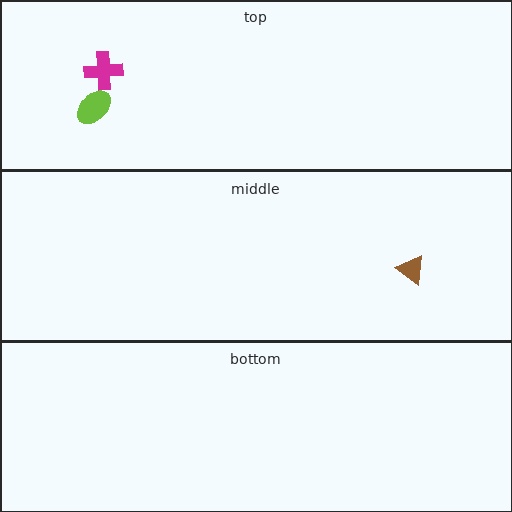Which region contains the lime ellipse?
The top region.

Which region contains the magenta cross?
The top region.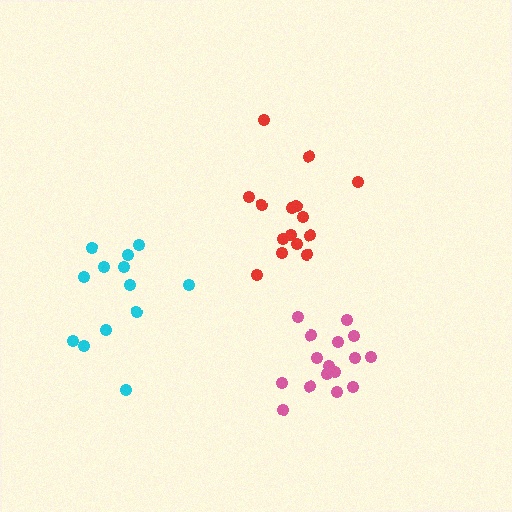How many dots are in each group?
Group 1: 15 dots, Group 2: 13 dots, Group 3: 16 dots (44 total).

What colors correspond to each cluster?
The clusters are colored: red, cyan, pink.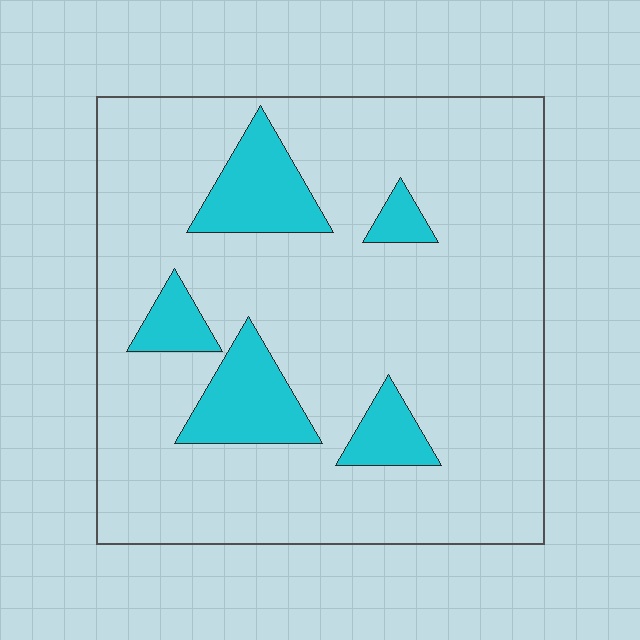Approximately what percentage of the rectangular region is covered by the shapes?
Approximately 15%.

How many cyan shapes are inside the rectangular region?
5.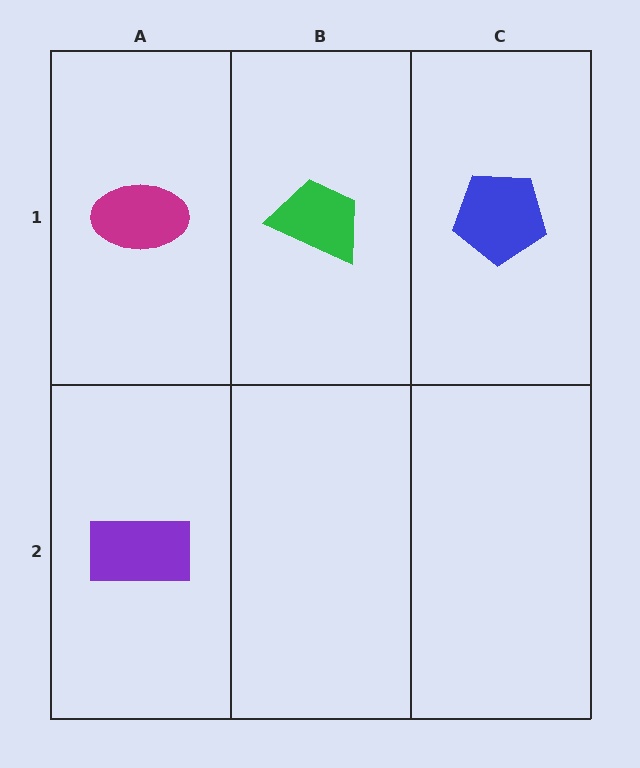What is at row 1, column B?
A green trapezoid.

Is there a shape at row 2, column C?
No, that cell is empty.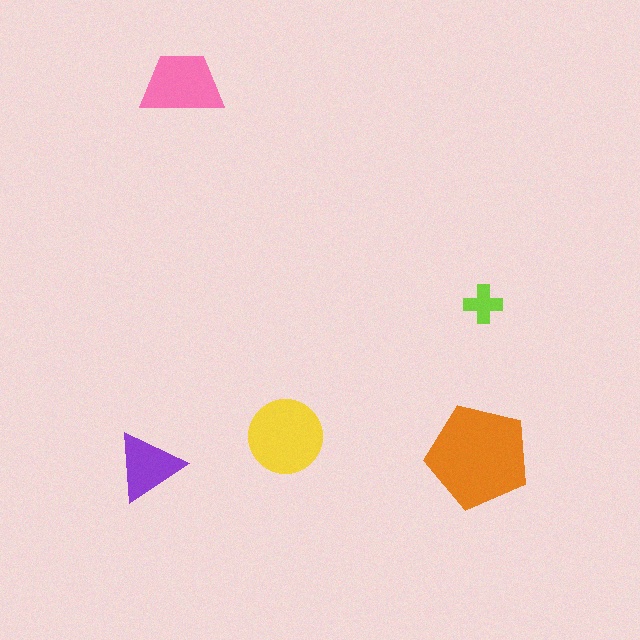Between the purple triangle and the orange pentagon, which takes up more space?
The orange pentagon.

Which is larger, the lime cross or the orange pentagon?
The orange pentagon.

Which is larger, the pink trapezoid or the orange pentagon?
The orange pentagon.